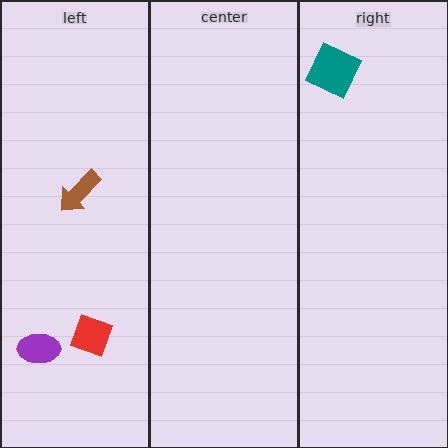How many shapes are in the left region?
3.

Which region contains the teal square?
The right region.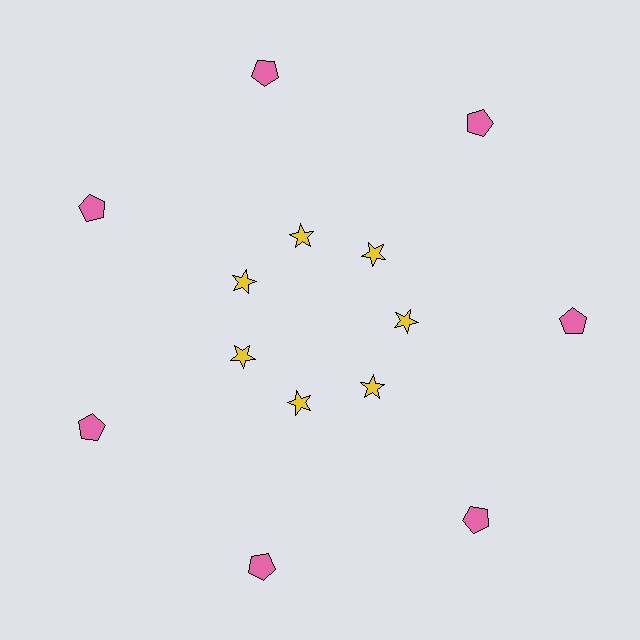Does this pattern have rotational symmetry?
Yes, this pattern has 7-fold rotational symmetry. It looks the same after rotating 51 degrees around the center.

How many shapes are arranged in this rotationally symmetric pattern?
There are 14 shapes, arranged in 7 groups of 2.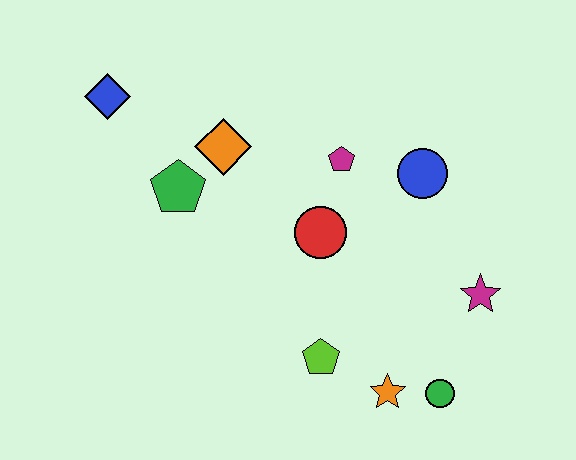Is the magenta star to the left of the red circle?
No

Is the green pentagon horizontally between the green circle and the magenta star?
No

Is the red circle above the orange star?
Yes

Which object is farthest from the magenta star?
The blue diamond is farthest from the magenta star.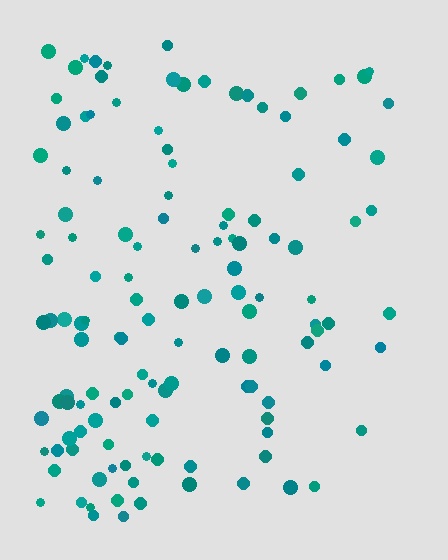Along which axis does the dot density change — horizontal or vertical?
Horizontal.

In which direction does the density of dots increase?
From right to left, with the left side densest.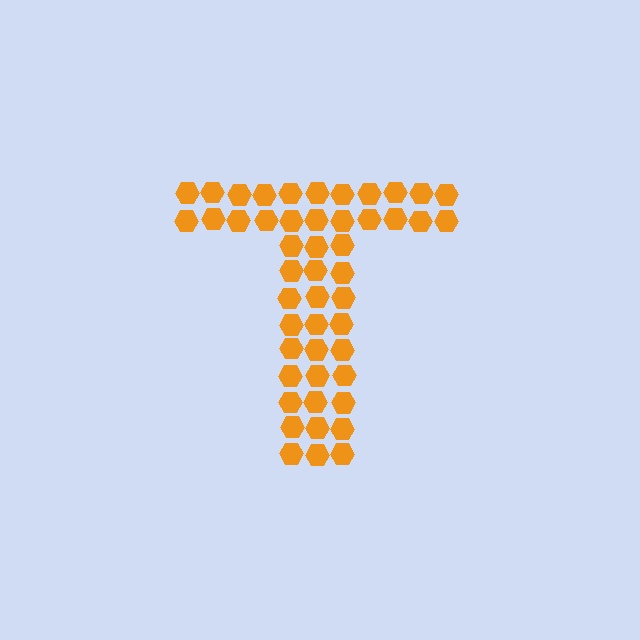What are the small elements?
The small elements are hexagons.